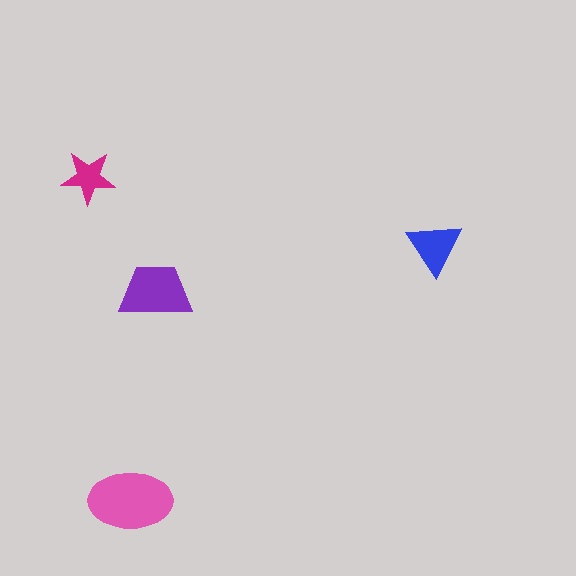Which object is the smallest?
The magenta star.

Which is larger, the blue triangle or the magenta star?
The blue triangle.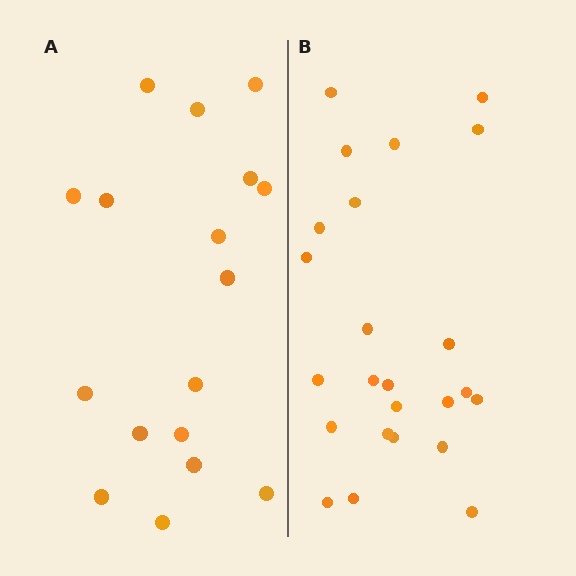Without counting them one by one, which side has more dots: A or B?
Region B (the right region) has more dots.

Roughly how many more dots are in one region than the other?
Region B has roughly 8 or so more dots than region A.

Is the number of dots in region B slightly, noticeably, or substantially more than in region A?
Region B has noticeably more, but not dramatically so. The ratio is roughly 1.4 to 1.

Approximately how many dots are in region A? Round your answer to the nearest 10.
About 20 dots. (The exact count is 17, which rounds to 20.)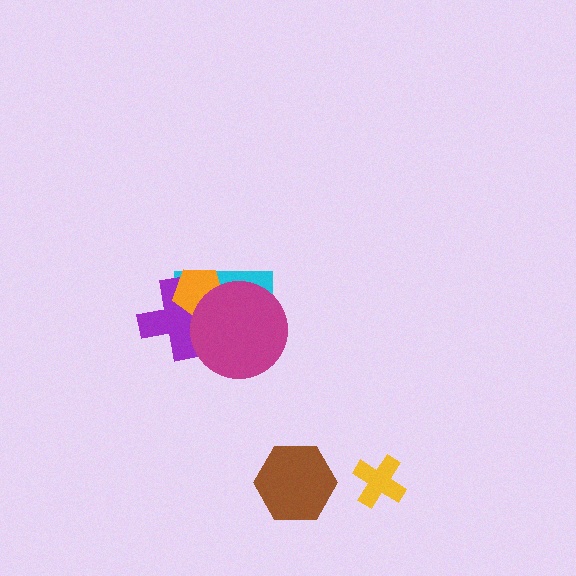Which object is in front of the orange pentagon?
The magenta circle is in front of the orange pentagon.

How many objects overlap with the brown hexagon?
0 objects overlap with the brown hexagon.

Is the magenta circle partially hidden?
No, no other shape covers it.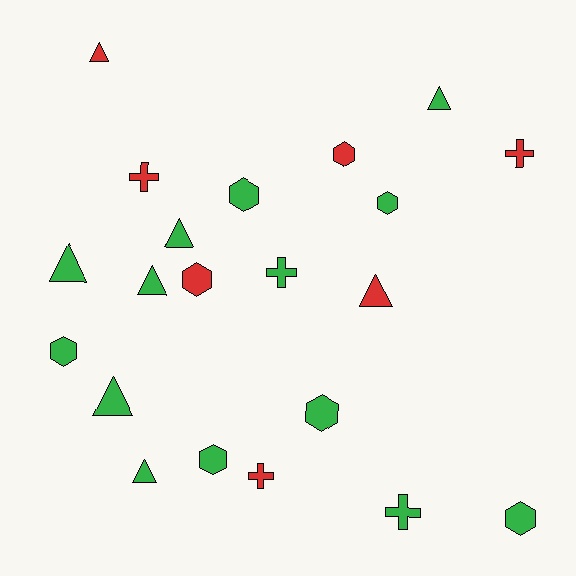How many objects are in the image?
There are 21 objects.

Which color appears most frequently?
Green, with 14 objects.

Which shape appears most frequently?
Hexagon, with 8 objects.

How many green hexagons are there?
There are 6 green hexagons.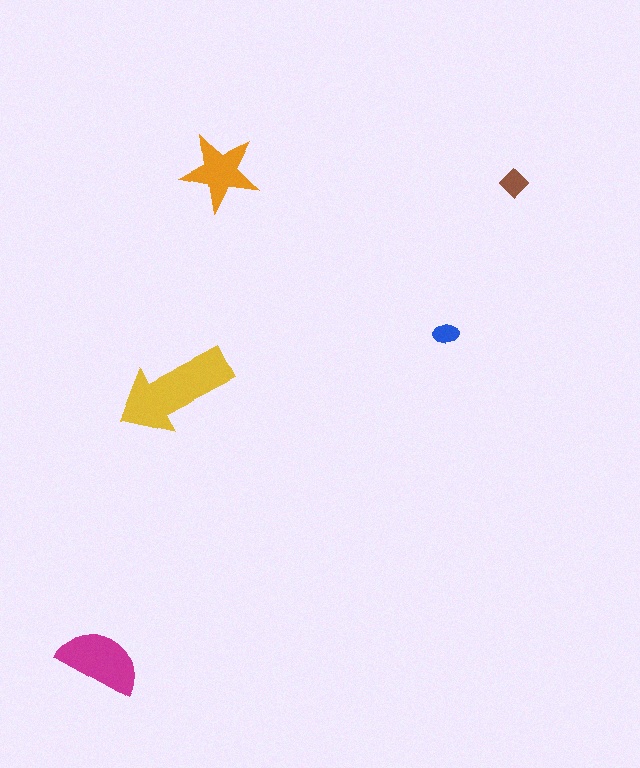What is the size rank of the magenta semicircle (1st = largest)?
2nd.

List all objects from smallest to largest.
The blue ellipse, the brown diamond, the orange star, the magenta semicircle, the yellow arrow.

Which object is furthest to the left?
The magenta semicircle is leftmost.